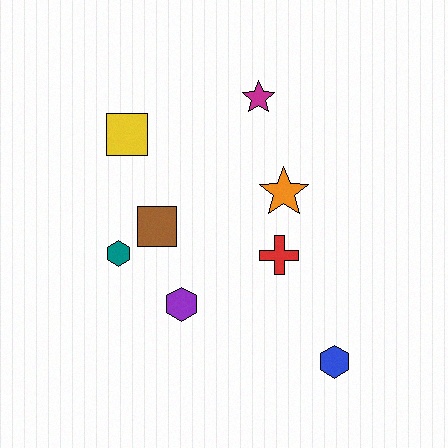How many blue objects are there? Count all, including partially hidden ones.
There is 1 blue object.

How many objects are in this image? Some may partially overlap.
There are 8 objects.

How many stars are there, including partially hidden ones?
There are 2 stars.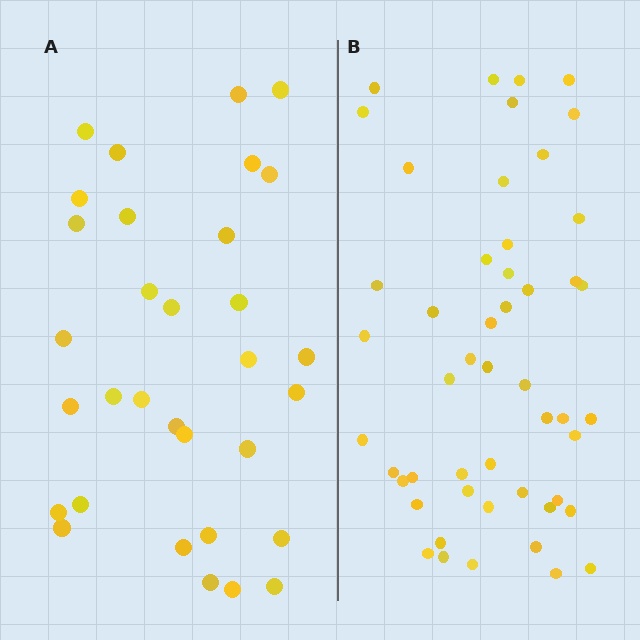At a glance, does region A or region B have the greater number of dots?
Region B (the right region) has more dots.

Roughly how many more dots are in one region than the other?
Region B has approximately 20 more dots than region A.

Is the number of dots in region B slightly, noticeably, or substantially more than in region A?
Region B has substantially more. The ratio is roughly 1.6 to 1.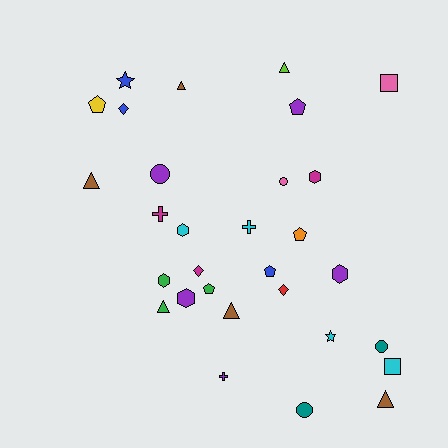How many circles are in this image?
There are 4 circles.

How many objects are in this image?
There are 30 objects.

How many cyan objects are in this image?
There are 4 cyan objects.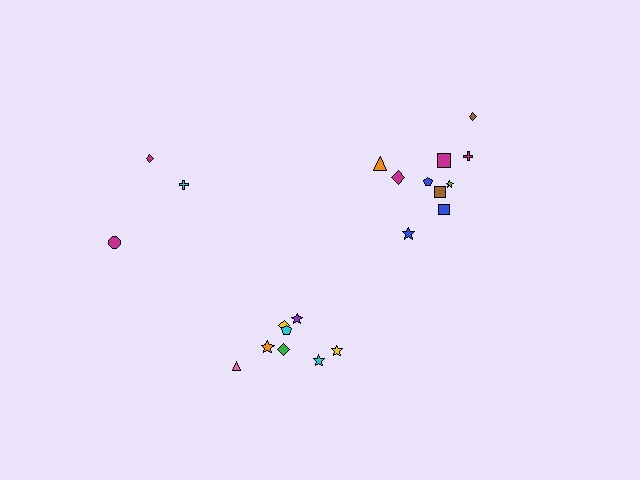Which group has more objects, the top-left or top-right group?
The top-right group.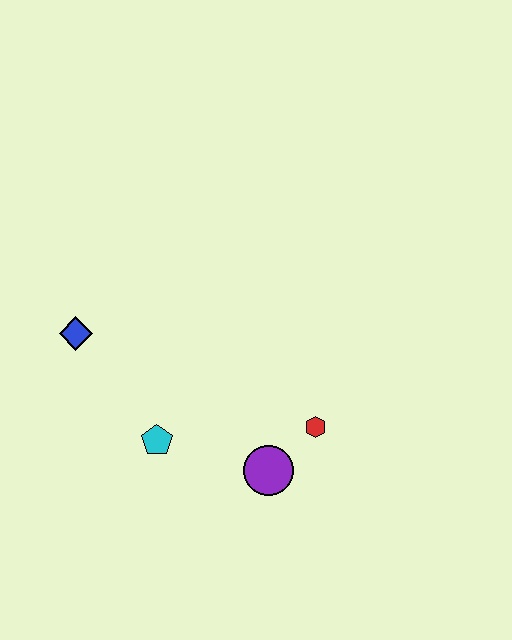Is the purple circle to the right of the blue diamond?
Yes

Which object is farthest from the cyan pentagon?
The red hexagon is farthest from the cyan pentagon.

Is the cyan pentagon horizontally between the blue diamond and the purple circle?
Yes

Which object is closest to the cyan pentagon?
The purple circle is closest to the cyan pentagon.